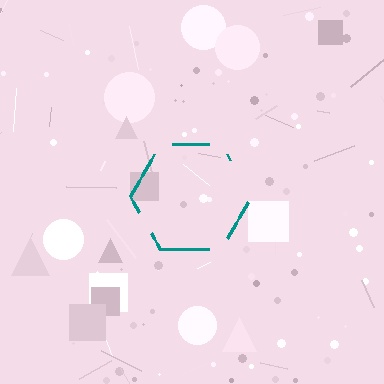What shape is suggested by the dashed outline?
The dashed outline suggests a hexagon.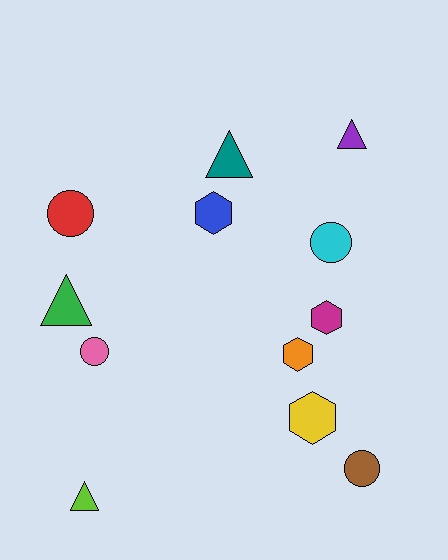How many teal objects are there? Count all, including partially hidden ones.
There is 1 teal object.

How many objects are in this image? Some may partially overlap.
There are 12 objects.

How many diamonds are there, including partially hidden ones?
There are no diamonds.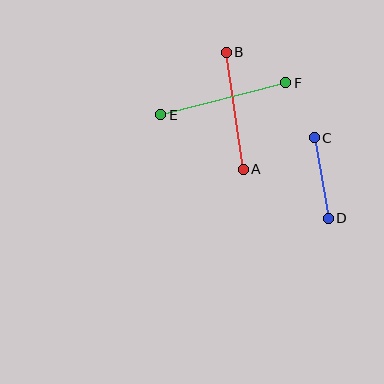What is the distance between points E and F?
The distance is approximately 129 pixels.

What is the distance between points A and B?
The distance is approximately 118 pixels.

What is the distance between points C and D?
The distance is approximately 82 pixels.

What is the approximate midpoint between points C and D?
The midpoint is at approximately (321, 178) pixels.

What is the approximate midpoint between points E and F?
The midpoint is at approximately (223, 99) pixels.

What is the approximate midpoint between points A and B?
The midpoint is at approximately (235, 111) pixels.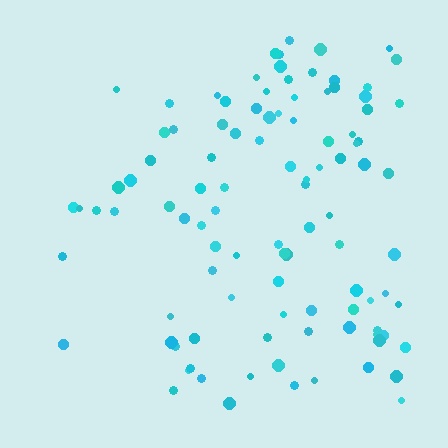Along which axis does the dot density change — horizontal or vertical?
Horizontal.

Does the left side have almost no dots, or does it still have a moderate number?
Still a moderate number, just noticeably fewer than the right.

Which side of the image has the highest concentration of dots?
The right.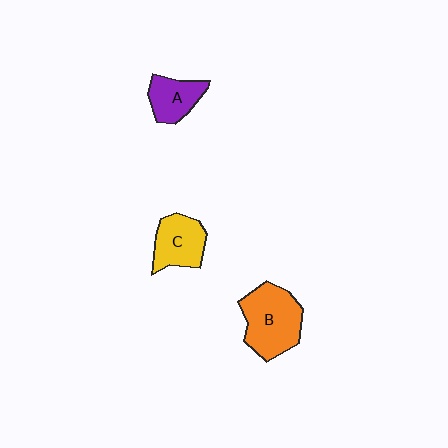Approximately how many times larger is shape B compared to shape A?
Approximately 1.8 times.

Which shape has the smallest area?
Shape A (purple).